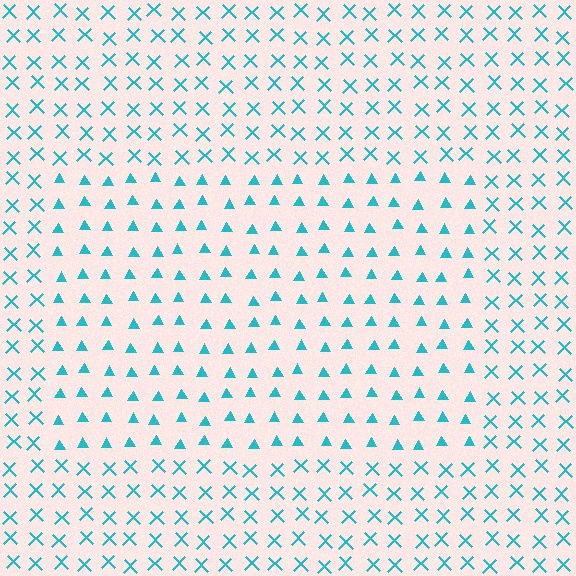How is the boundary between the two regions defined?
The boundary is defined by a change in element shape: triangles inside vs. X marks outside. All elements share the same color and spacing.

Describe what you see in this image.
The image is filled with small cyan elements arranged in a uniform grid. A rectangle-shaped region contains triangles, while the surrounding area contains X marks. The boundary is defined purely by the change in element shape.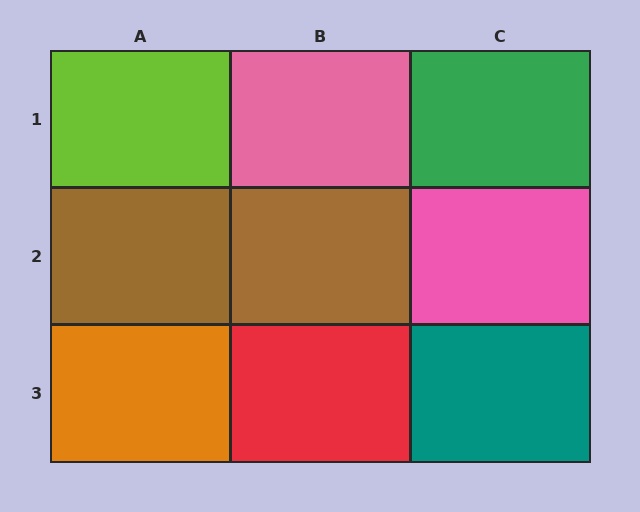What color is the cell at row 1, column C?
Green.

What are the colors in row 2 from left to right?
Brown, brown, pink.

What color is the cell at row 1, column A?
Lime.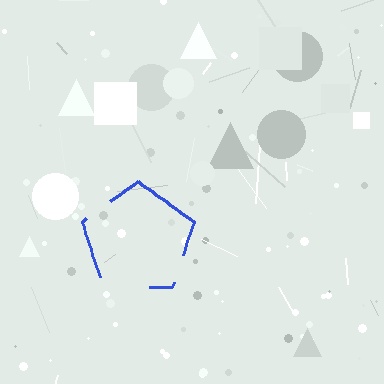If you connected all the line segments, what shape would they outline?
They would outline a pentagon.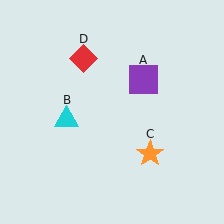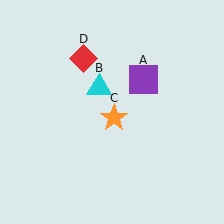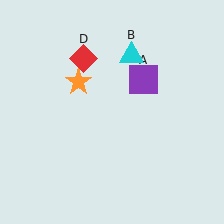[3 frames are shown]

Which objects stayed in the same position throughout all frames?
Purple square (object A) and red diamond (object D) remained stationary.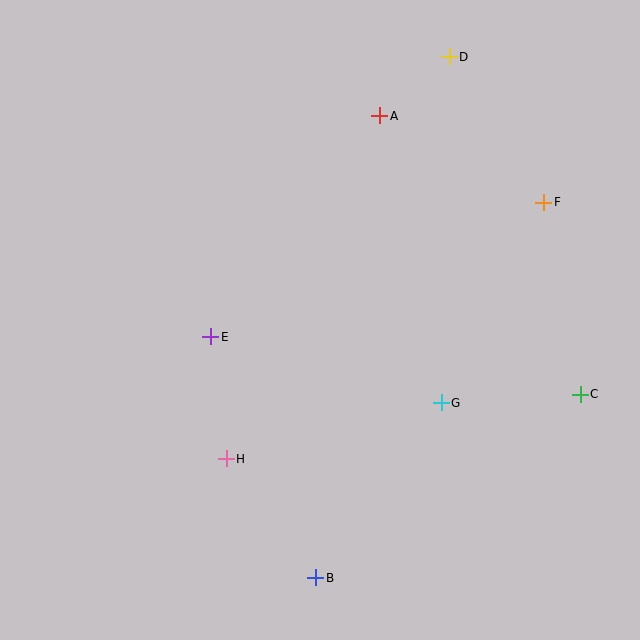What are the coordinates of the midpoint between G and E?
The midpoint between G and E is at (326, 370).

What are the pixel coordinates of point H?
Point H is at (226, 459).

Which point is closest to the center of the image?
Point E at (211, 337) is closest to the center.